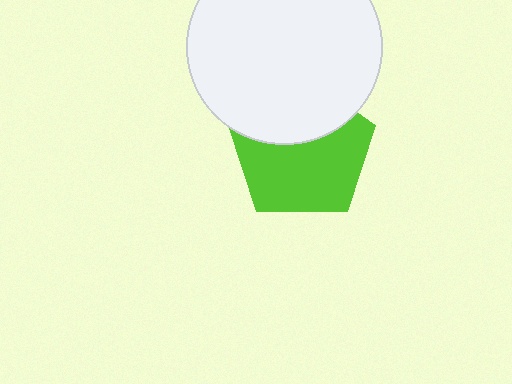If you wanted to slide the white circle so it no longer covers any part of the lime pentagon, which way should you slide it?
Slide it up — that is the most direct way to separate the two shapes.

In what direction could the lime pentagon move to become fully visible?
The lime pentagon could move down. That would shift it out from behind the white circle entirely.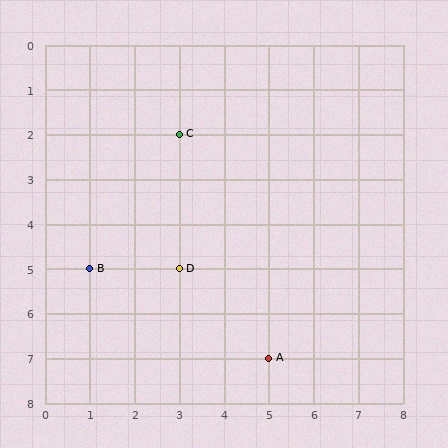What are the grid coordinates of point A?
Point A is at grid coordinates (5, 7).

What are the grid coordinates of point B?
Point B is at grid coordinates (1, 5).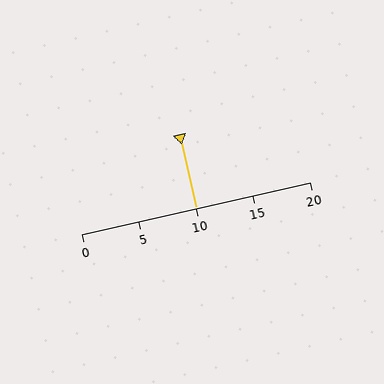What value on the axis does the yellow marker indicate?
The marker indicates approximately 10.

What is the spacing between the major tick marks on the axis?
The major ticks are spaced 5 apart.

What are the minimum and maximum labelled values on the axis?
The axis runs from 0 to 20.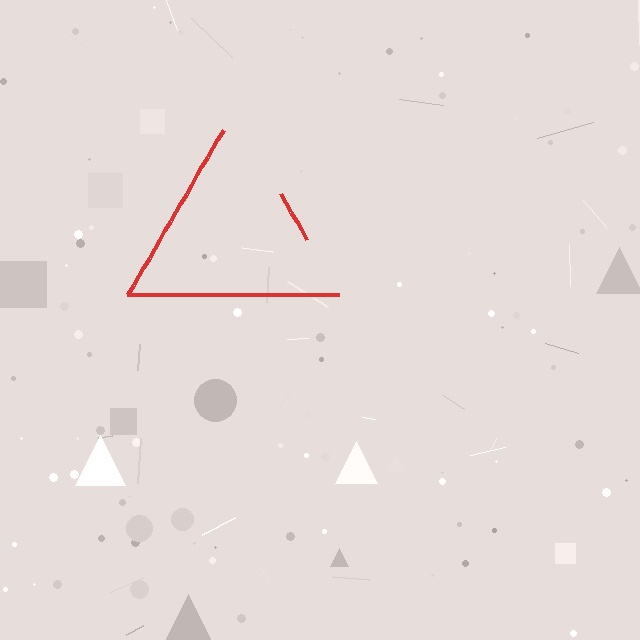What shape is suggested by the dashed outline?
The dashed outline suggests a triangle.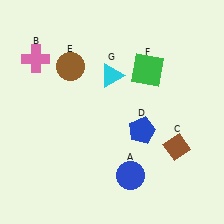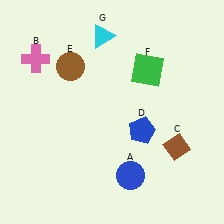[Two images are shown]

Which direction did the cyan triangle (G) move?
The cyan triangle (G) moved up.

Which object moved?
The cyan triangle (G) moved up.